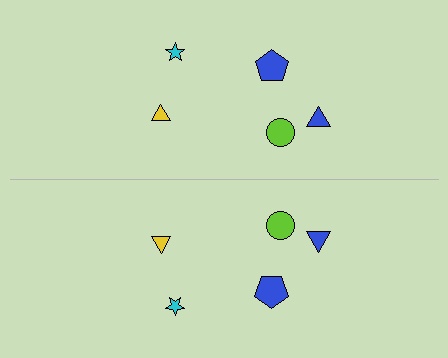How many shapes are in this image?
There are 10 shapes in this image.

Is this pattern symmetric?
Yes, this pattern has bilateral (reflection) symmetry.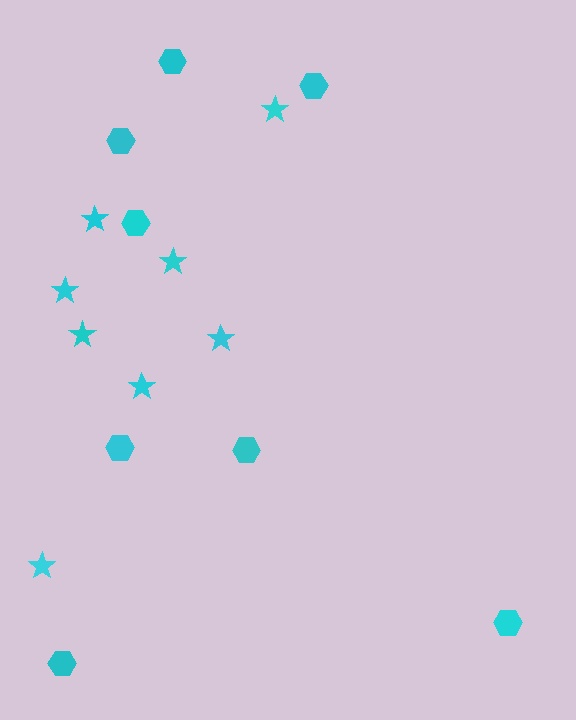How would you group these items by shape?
There are 2 groups: one group of stars (8) and one group of hexagons (8).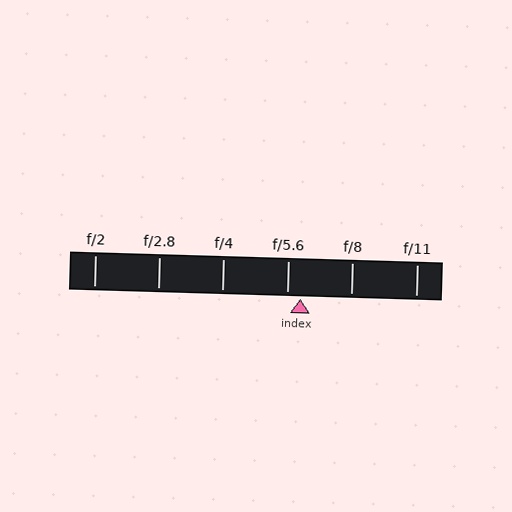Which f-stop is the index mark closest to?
The index mark is closest to f/5.6.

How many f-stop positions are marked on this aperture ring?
There are 6 f-stop positions marked.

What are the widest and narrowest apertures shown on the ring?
The widest aperture shown is f/2 and the narrowest is f/11.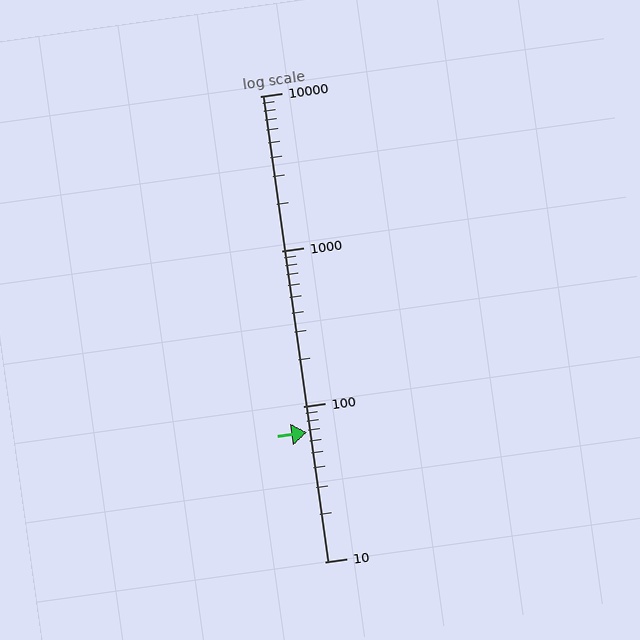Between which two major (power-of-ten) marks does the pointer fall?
The pointer is between 10 and 100.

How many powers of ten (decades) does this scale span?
The scale spans 3 decades, from 10 to 10000.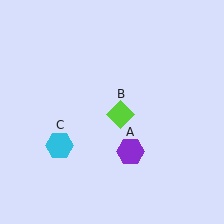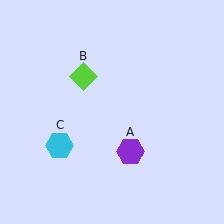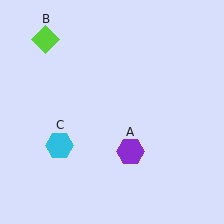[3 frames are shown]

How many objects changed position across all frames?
1 object changed position: lime diamond (object B).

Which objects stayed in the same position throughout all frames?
Purple hexagon (object A) and cyan hexagon (object C) remained stationary.